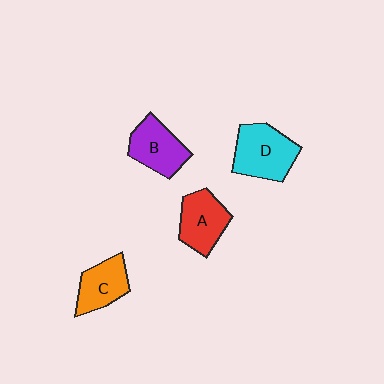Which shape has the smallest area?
Shape C (orange).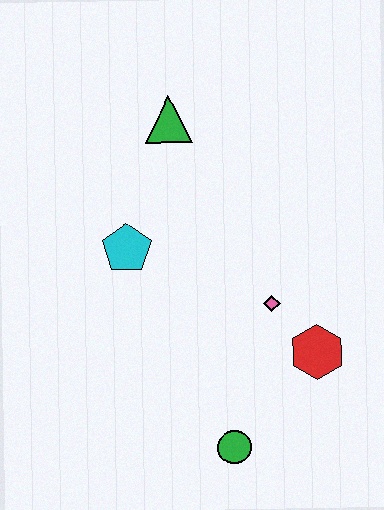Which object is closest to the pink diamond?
The red hexagon is closest to the pink diamond.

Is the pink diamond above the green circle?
Yes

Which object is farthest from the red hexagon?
The green triangle is farthest from the red hexagon.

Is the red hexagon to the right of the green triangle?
Yes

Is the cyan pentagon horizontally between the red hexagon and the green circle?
No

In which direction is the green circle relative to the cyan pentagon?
The green circle is below the cyan pentagon.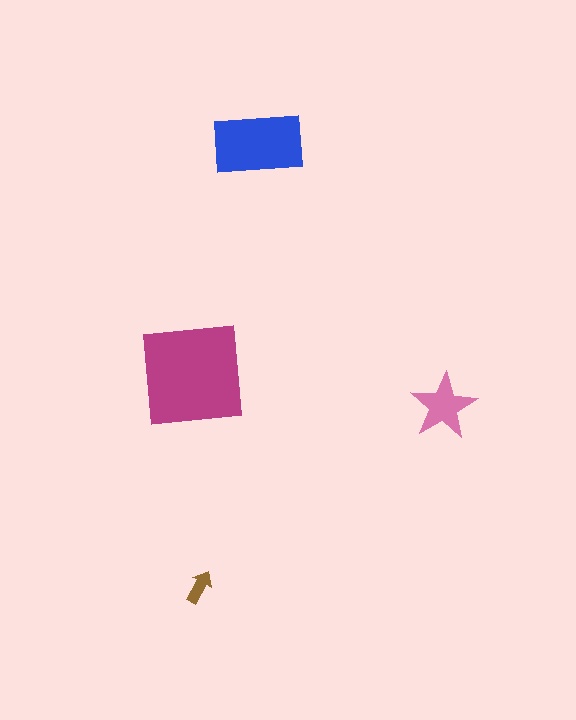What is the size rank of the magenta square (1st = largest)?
1st.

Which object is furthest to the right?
The pink star is rightmost.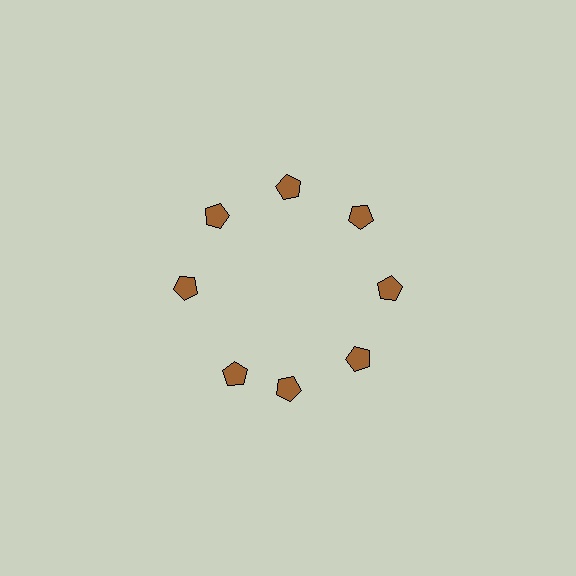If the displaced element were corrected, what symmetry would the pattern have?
It would have 8-fold rotational symmetry — the pattern would map onto itself every 45 degrees.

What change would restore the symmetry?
The symmetry would be restored by rotating it back into even spacing with its neighbors so that all 8 pentagons sit at equal angles and equal distance from the center.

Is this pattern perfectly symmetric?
No. The 8 brown pentagons are arranged in a ring, but one element near the 8 o'clock position is rotated out of alignment along the ring, breaking the 8-fold rotational symmetry.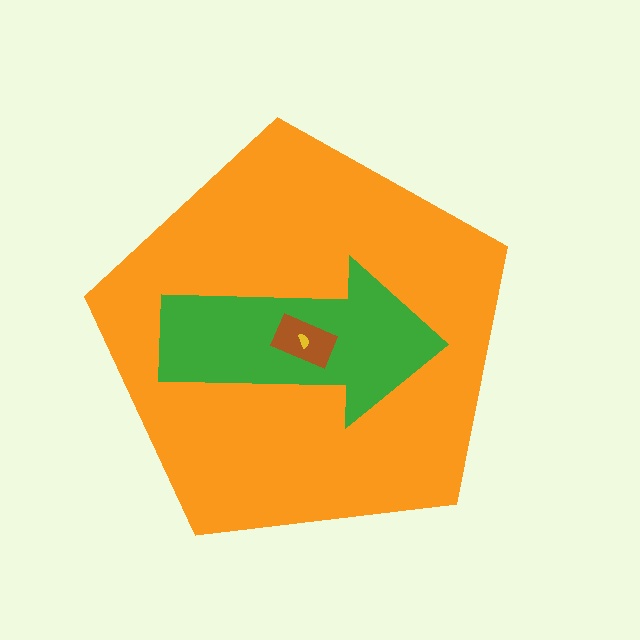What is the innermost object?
The yellow semicircle.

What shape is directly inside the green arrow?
The brown rectangle.